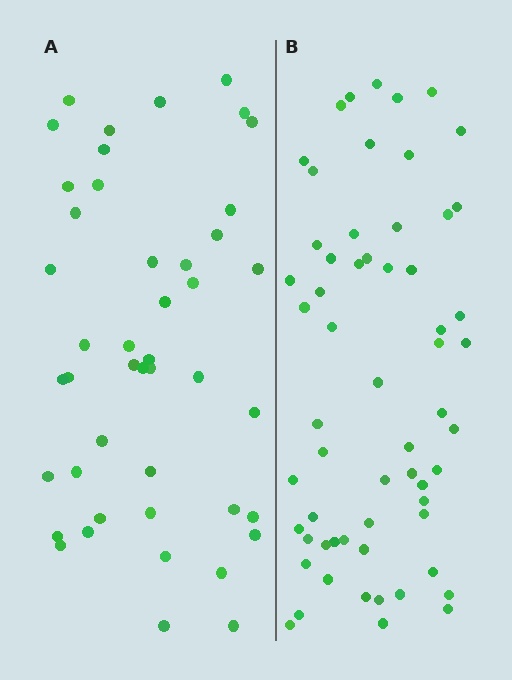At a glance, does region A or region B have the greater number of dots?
Region B (the right region) has more dots.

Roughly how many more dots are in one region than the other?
Region B has approximately 15 more dots than region A.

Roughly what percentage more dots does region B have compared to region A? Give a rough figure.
About 35% more.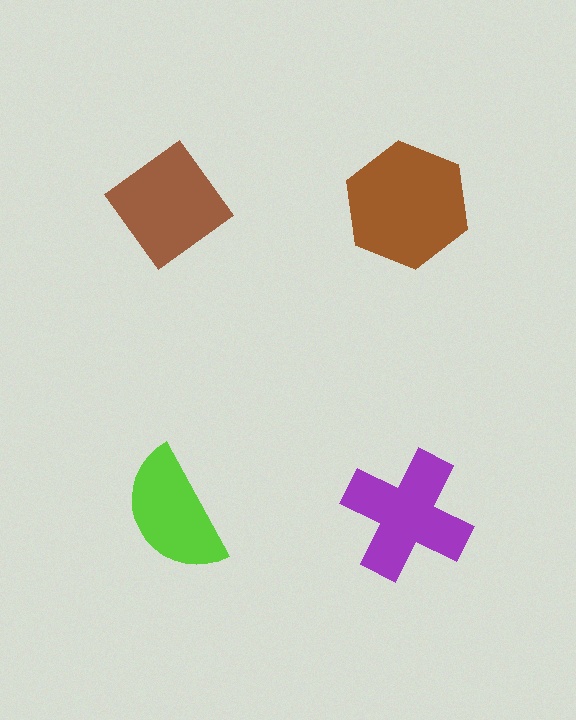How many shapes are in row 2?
2 shapes.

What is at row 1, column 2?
A brown hexagon.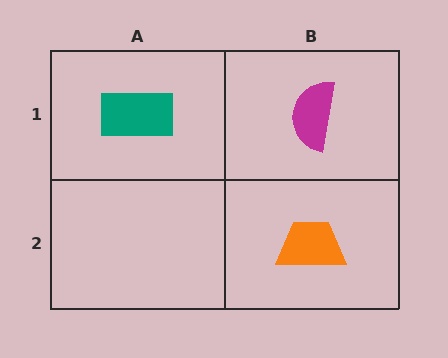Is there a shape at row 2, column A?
No, that cell is empty.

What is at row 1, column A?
A teal rectangle.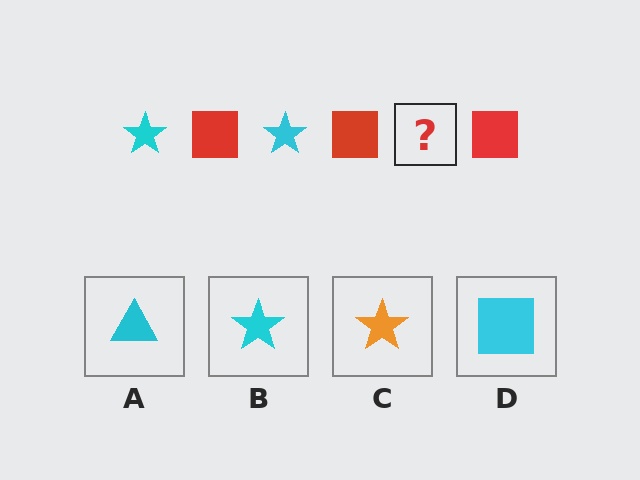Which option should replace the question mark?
Option B.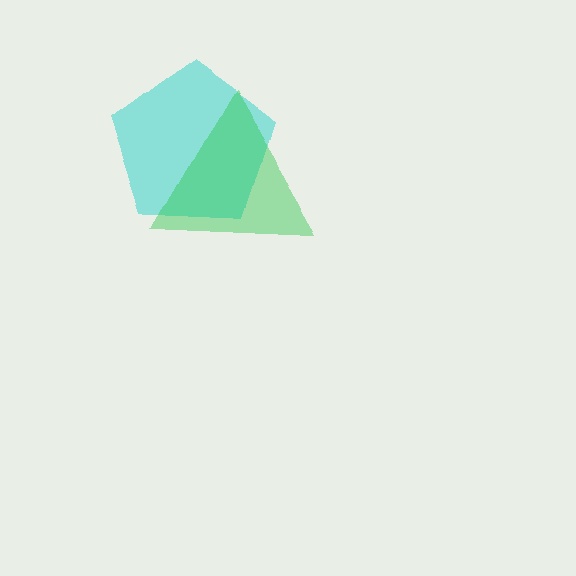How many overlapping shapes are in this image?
There are 2 overlapping shapes in the image.